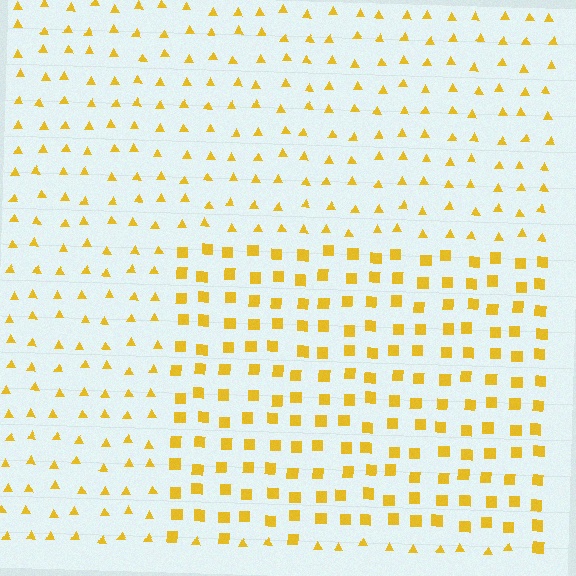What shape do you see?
I see a rectangle.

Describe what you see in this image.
The image is filled with small yellow elements arranged in a uniform grid. A rectangle-shaped region contains squares, while the surrounding area contains triangles. The boundary is defined purely by the change in element shape.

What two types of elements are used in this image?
The image uses squares inside the rectangle region and triangles outside it.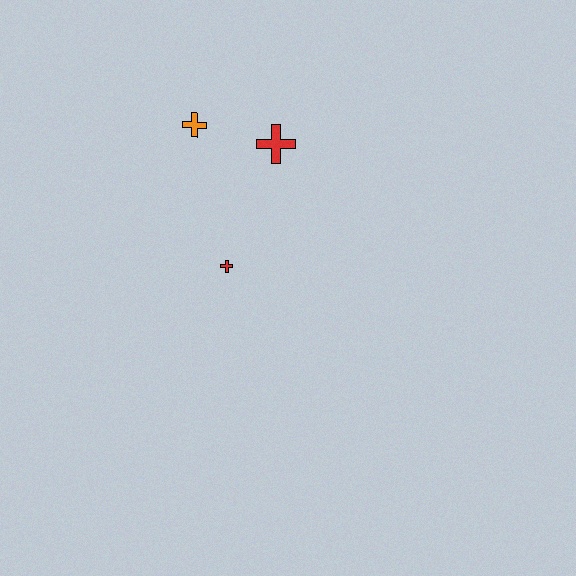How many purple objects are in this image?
There are no purple objects.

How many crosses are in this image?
There are 3 crosses.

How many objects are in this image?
There are 3 objects.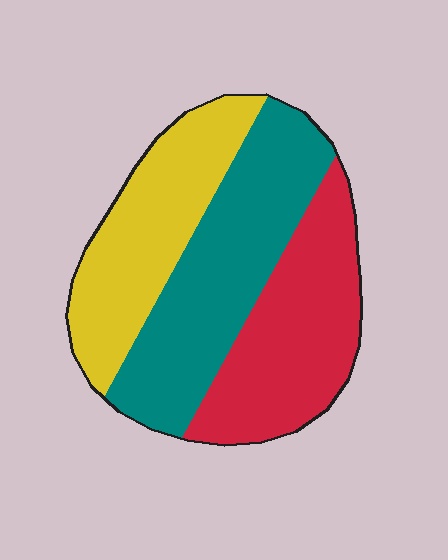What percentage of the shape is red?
Red takes up between a quarter and a half of the shape.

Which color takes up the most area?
Teal, at roughly 40%.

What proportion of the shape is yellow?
Yellow covers 30% of the shape.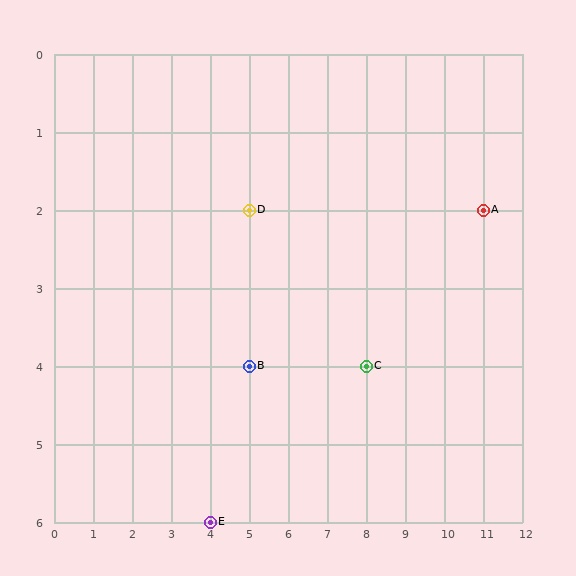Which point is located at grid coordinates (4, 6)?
Point E is at (4, 6).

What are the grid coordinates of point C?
Point C is at grid coordinates (8, 4).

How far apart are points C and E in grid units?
Points C and E are 4 columns and 2 rows apart (about 4.5 grid units diagonally).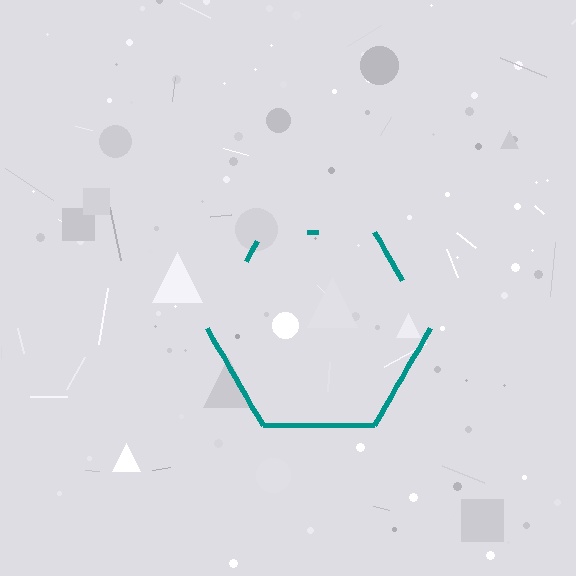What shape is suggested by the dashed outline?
The dashed outline suggests a hexagon.